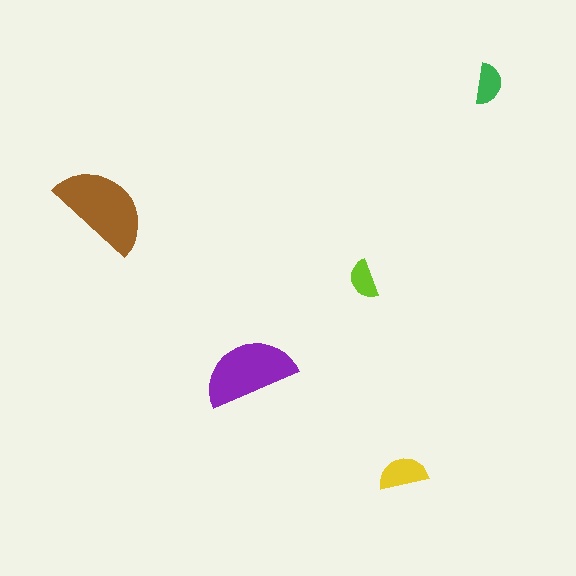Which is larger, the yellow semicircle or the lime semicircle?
The yellow one.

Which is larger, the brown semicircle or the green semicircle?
The brown one.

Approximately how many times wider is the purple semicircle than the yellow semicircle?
About 2 times wider.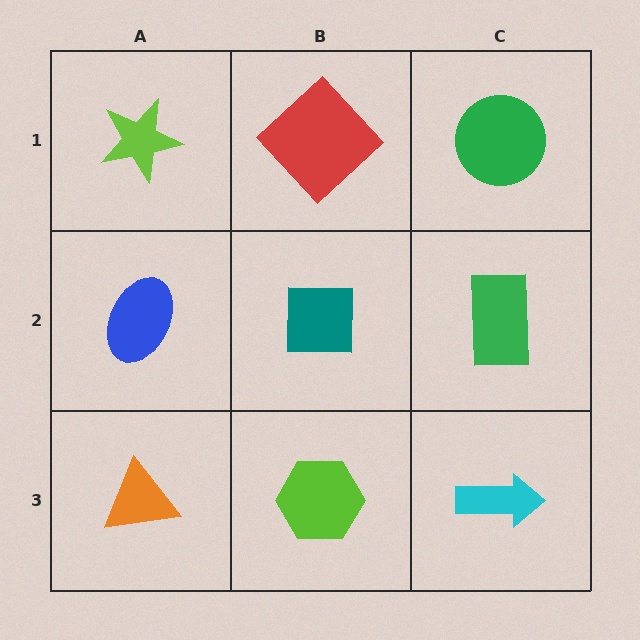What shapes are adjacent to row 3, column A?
A blue ellipse (row 2, column A), a lime hexagon (row 3, column B).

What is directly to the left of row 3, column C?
A lime hexagon.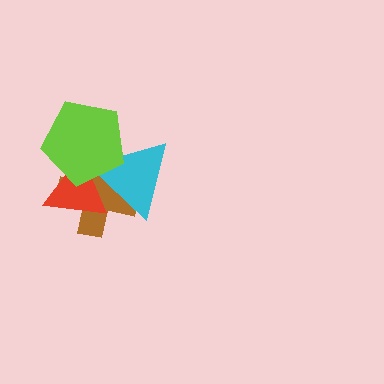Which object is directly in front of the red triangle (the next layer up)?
The cyan triangle is directly in front of the red triangle.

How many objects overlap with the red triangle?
3 objects overlap with the red triangle.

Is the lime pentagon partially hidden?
No, no other shape covers it.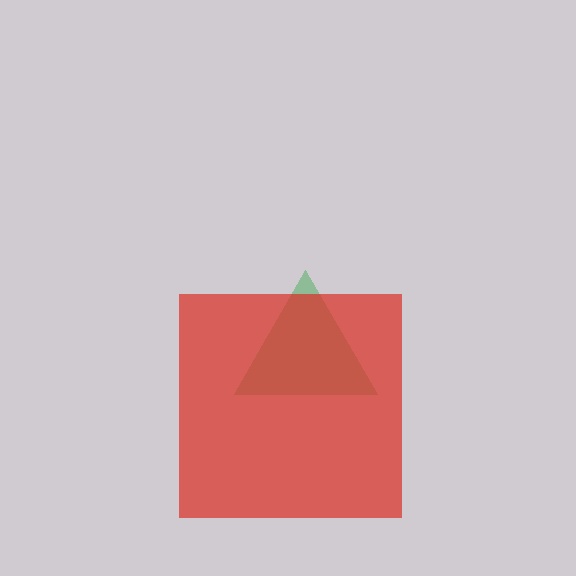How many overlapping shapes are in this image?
There are 2 overlapping shapes in the image.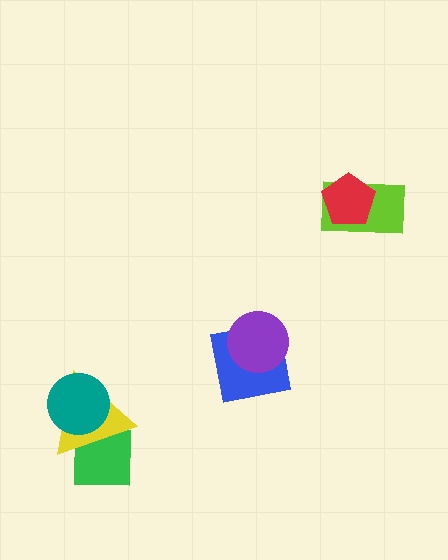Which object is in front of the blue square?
The purple circle is in front of the blue square.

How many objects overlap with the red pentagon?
1 object overlaps with the red pentagon.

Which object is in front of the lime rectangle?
The red pentagon is in front of the lime rectangle.